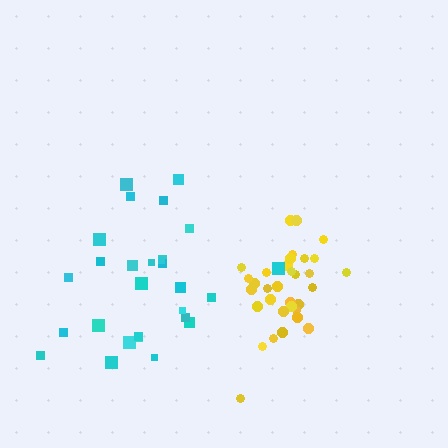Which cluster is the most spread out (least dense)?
Cyan.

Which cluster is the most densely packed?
Yellow.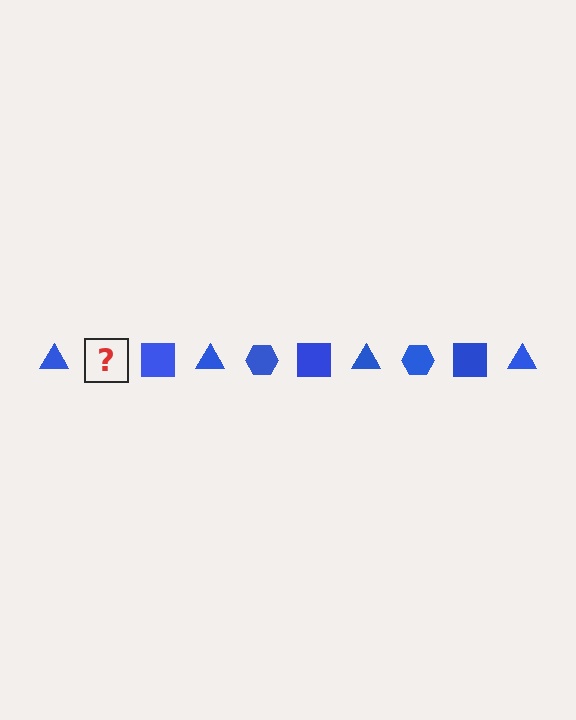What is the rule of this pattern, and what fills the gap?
The rule is that the pattern cycles through triangle, hexagon, square shapes in blue. The gap should be filled with a blue hexagon.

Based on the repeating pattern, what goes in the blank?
The blank should be a blue hexagon.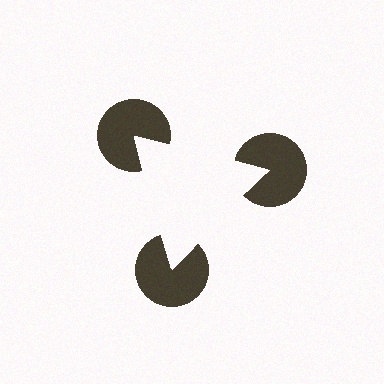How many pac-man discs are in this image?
There are 3 — one at each vertex of the illusory triangle.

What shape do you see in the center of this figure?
An illusory triangle — its edges are inferred from the aligned wedge cuts in the pac-man discs, not physically drawn.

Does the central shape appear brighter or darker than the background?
It typically appears slightly brighter than the background, even though no actual brightness change is drawn.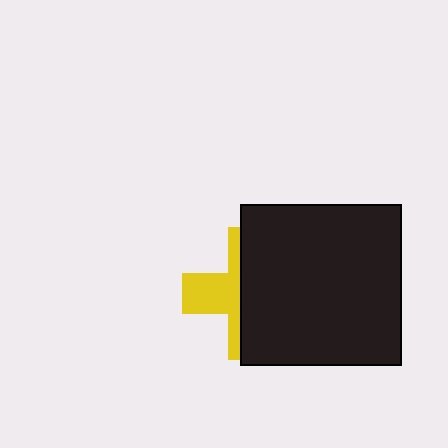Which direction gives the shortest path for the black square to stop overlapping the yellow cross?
Moving right gives the shortest separation.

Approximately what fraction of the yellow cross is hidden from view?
Roughly 63% of the yellow cross is hidden behind the black square.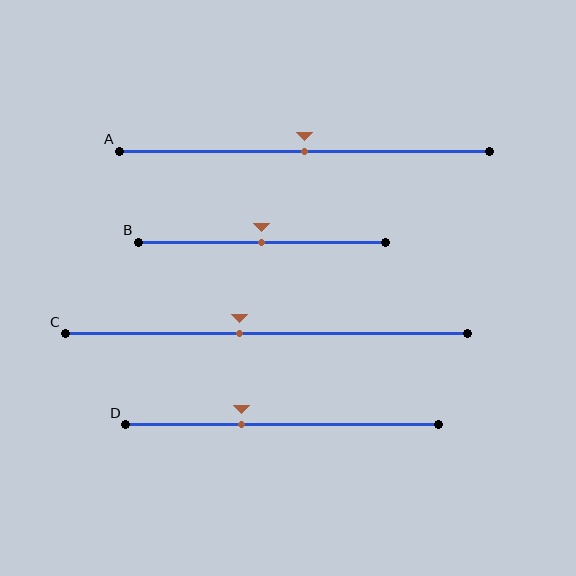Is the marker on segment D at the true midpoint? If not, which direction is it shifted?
No, the marker on segment D is shifted to the left by about 13% of the segment length.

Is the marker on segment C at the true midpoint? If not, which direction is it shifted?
No, the marker on segment C is shifted to the left by about 7% of the segment length.